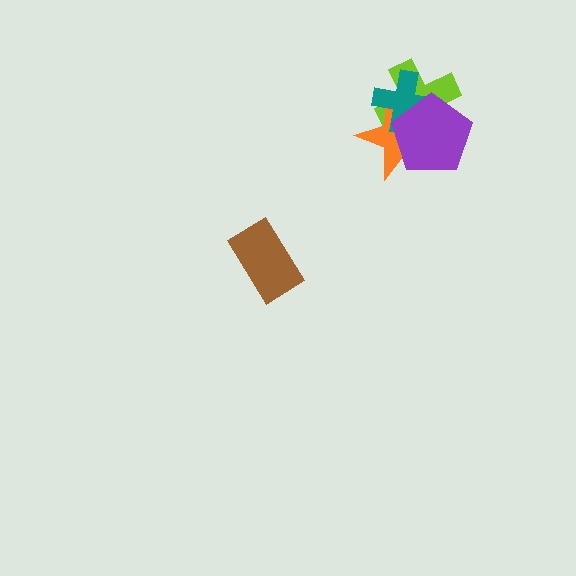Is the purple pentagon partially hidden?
No, no other shape covers it.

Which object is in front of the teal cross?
The purple pentagon is in front of the teal cross.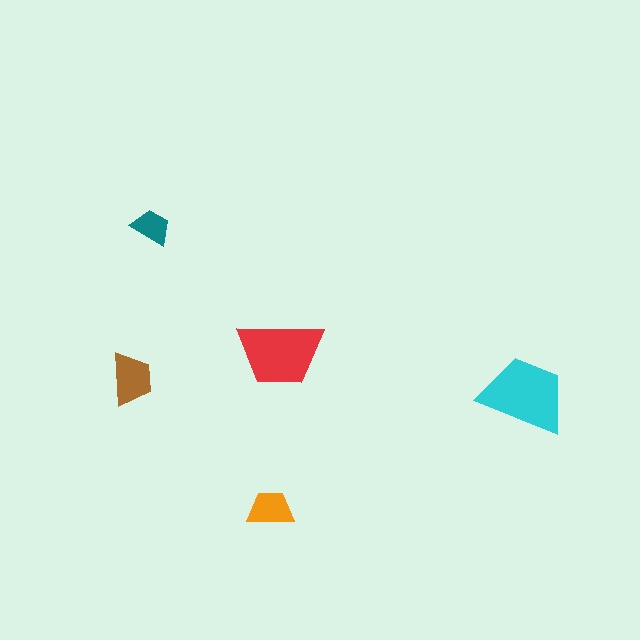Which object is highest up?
The teal trapezoid is topmost.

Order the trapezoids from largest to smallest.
the cyan one, the red one, the brown one, the orange one, the teal one.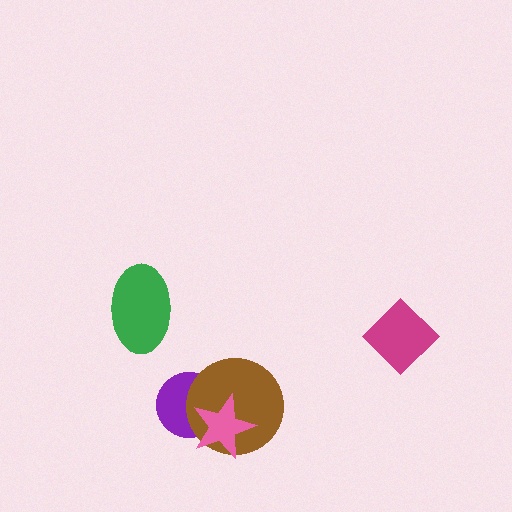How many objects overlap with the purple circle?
2 objects overlap with the purple circle.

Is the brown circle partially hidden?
Yes, it is partially covered by another shape.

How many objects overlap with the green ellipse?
0 objects overlap with the green ellipse.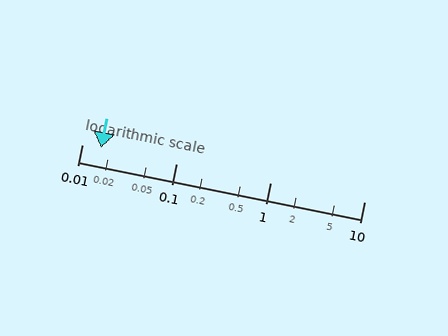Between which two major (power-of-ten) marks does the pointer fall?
The pointer is between 0.01 and 0.1.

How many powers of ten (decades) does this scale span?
The scale spans 3 decades, from 0.01 to 10.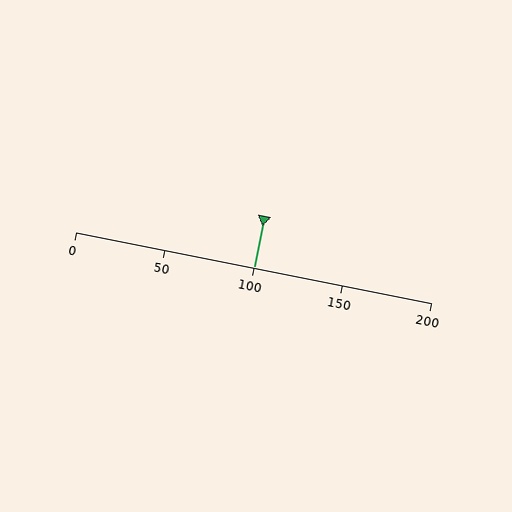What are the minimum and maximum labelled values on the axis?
The axis runs from 0 to 200.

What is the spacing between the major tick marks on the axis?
The major ticks are spaced 50 apart.